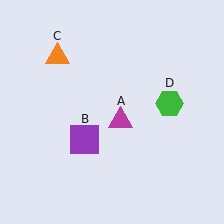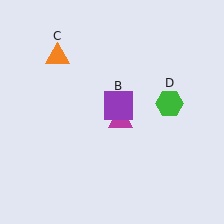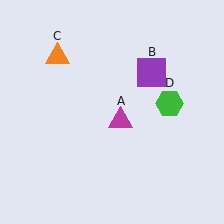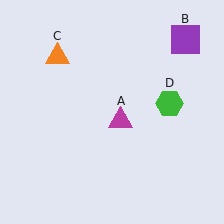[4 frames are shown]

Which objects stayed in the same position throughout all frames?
Magenta triangle (object A) and orange triangle (object C) and green hexagon (object D) remained stationary.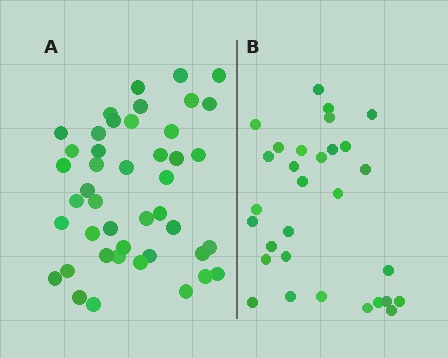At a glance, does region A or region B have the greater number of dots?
Region A (the left region) has more dots.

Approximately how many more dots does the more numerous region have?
Region A has approximately 15 more dots than region B.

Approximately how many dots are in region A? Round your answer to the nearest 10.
About 40 dots. (The exact count is 44, which rounds to 40.)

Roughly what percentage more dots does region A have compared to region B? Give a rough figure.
About 45% more.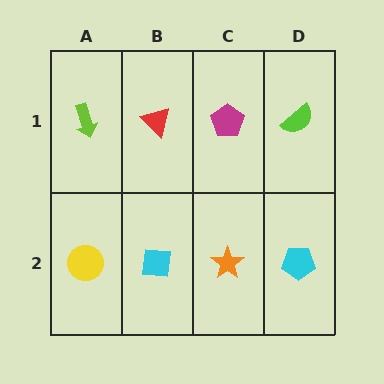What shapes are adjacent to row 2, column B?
A red triangle (row 1, column B), a yellow circle (row 2, column A), an orange star (row 2, column C).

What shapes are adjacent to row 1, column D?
A cyan pentagon (row 2, column D), a magenta pentagon (row 1, column C).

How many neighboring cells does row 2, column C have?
3.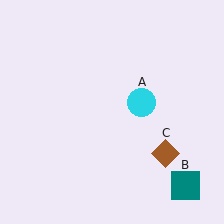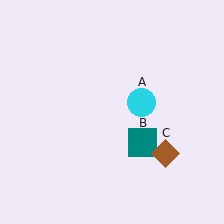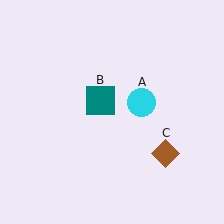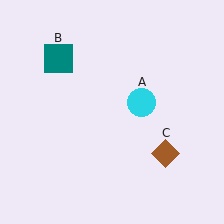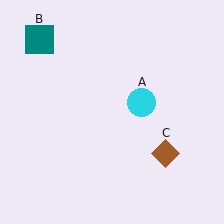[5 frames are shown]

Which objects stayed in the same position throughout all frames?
Cyan circle (object A) and brown diamond (object C) remained stationary.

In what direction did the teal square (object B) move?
The teal square (object B) moved up and to the left.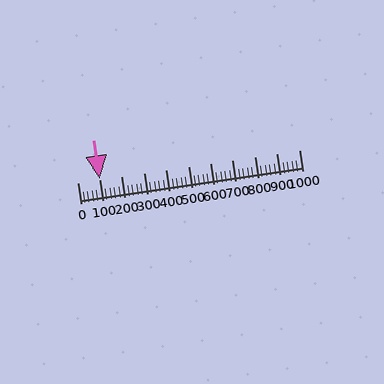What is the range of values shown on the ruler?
The ruler shows values from 0 to 1000.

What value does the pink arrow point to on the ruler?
The pink arrow points to approximately 100.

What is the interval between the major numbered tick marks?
The major tick marks are spaced 100 units apart.